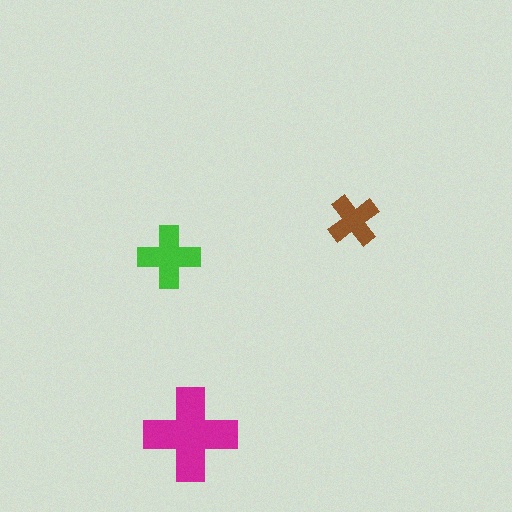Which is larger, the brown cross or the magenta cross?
The magenta one.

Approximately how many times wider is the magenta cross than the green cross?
About 1.5 times wider.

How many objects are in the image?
There are 3 objects in the image.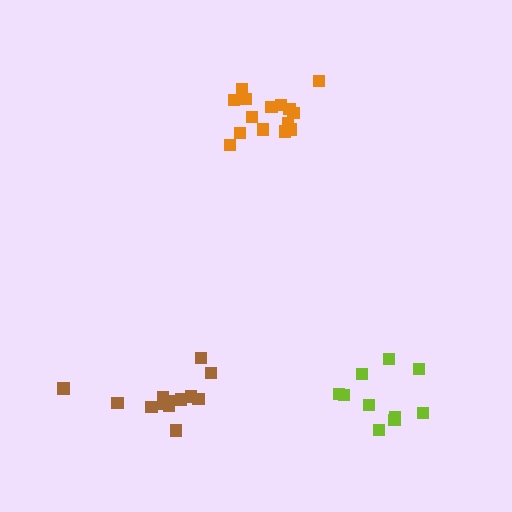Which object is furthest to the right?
The lime cluster is rightmost.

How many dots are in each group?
Group 1: 15 dots, Group 2: 14 dots, Group 3: 10 dots (39 total).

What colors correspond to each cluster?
The clusters are colored: orange, brown, lime.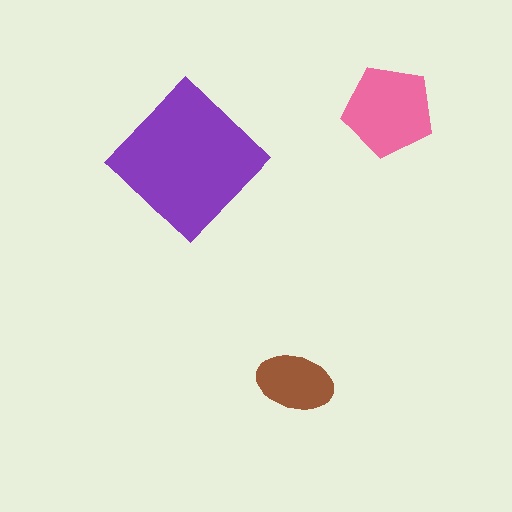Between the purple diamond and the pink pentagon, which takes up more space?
The purple diamond.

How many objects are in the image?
There are 3 objects in the image.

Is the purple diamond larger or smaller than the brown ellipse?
Larger.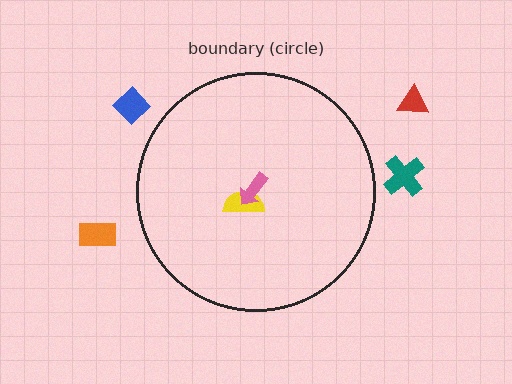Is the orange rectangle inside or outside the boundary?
Outside.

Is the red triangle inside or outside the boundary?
Outside.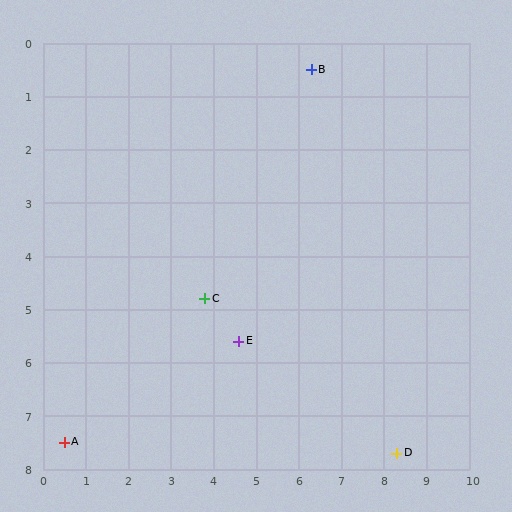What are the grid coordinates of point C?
Point C is at approximately (3.8, 4.8).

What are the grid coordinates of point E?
Point E is at approximately (4.6, 5.6).